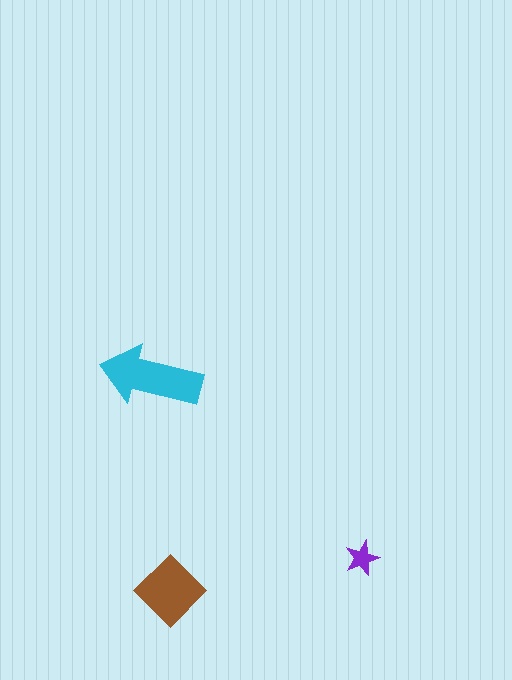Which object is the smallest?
The purple star.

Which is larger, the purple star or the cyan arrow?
The cyan arrow.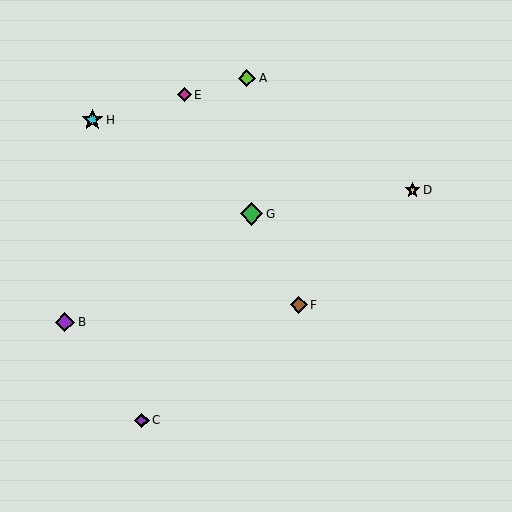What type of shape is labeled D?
Shape D is a yellow star.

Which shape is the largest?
The green diamond (labeled G) is the largest.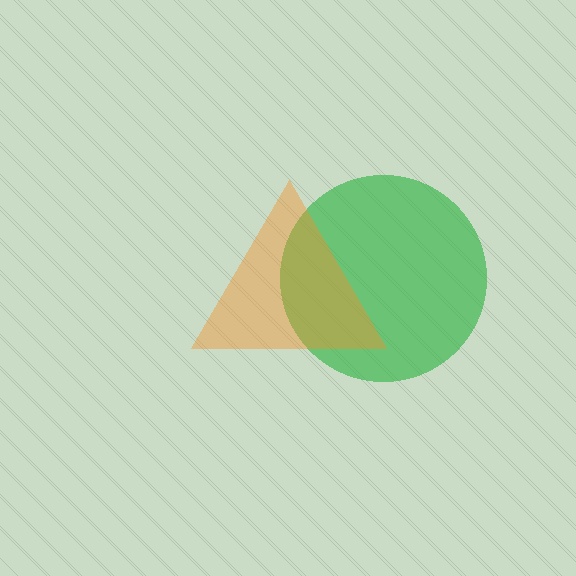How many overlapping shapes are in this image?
There are 2 overlapping shapes in the image.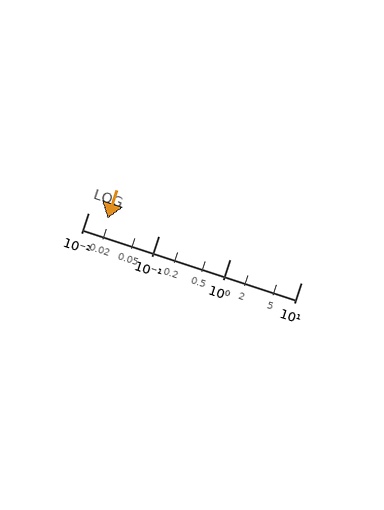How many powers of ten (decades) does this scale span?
The scale spans 3 decades, from 0.01 to 10.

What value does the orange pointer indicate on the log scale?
The pointer indicates approximately 0.019.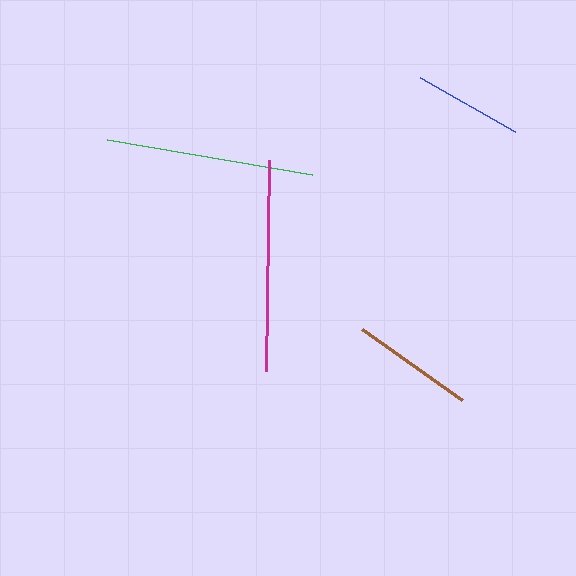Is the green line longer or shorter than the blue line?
The green line is longer than the blue line.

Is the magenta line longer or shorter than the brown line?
The magenta line is longer than the brown line.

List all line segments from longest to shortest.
From longest to shortest: magenta, green, brown, blue.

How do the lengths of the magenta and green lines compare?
The magenta and green lines are approximately the same length.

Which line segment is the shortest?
The blue line is the shortest at approximately 108 pixels.